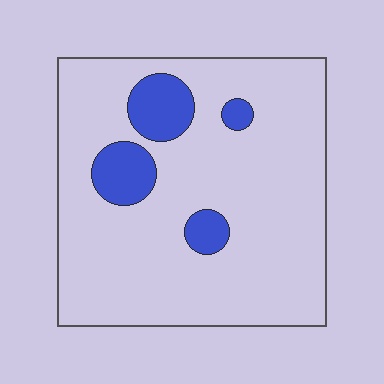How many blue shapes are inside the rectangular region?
4.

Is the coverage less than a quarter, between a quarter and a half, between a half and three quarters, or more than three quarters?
Less than a quarter.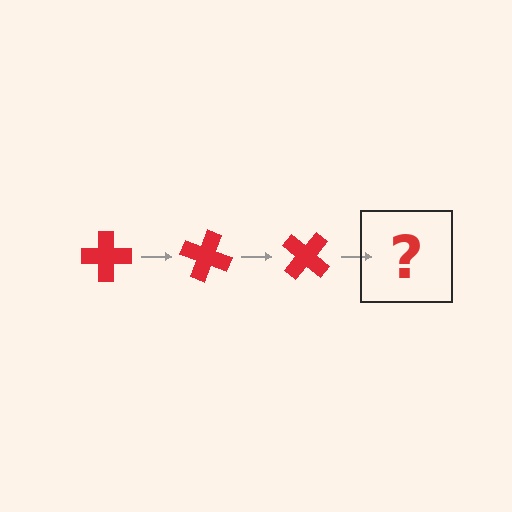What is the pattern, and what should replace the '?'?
The pattern is that the cross rotates 20 degrees each step. The '?' should be a red cross rotated 60 degrees.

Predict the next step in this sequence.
The next step is a red cross rotated 60 degrees.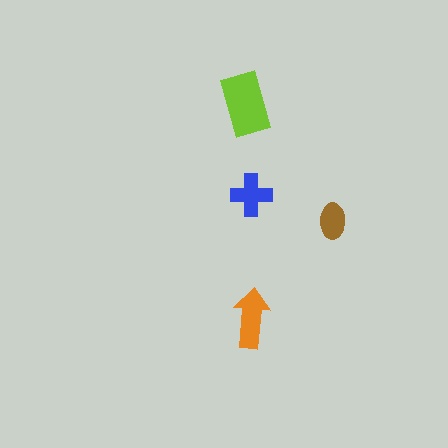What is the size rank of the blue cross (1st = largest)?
3rd.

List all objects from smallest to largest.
The brown ellipse, the blue cross, the orange arrow, the lime rectangle.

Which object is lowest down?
The orange arrow is bottommost.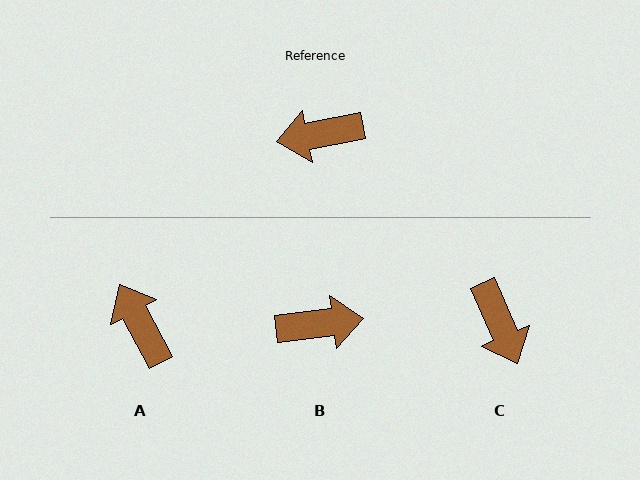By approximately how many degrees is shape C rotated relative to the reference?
Approximately 102 degrees counter-clockwise.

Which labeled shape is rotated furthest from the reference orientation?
B, about 176 degrees away.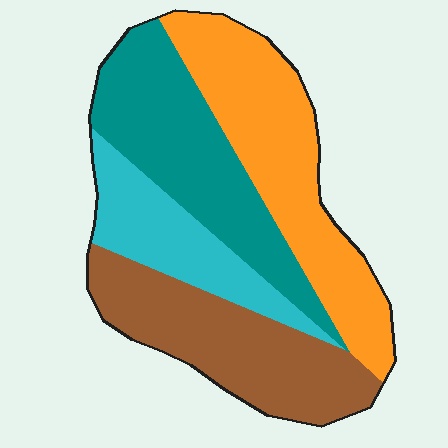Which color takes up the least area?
Cyan, at roughly 15%.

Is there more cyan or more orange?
Orange.